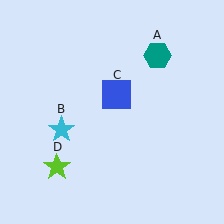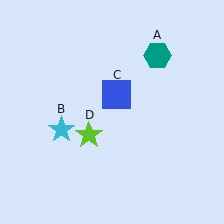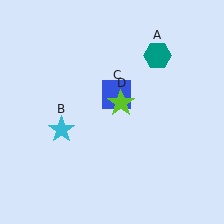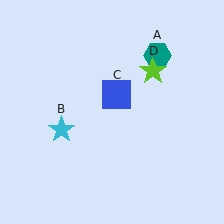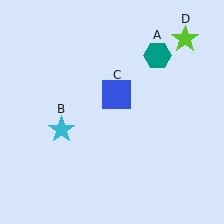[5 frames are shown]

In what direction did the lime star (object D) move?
The lime star (object D) moved up and to the right.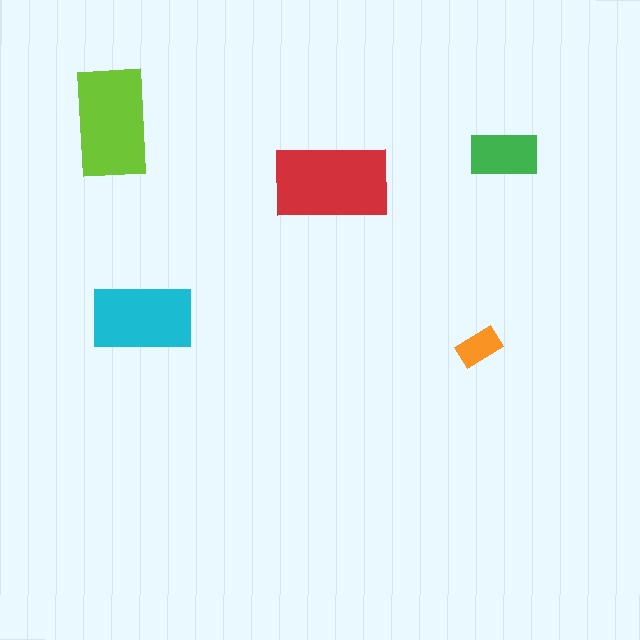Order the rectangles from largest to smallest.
the red one, the lime one, the cyan one, the green one, the orange one.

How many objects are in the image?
There are 5 objects in the image.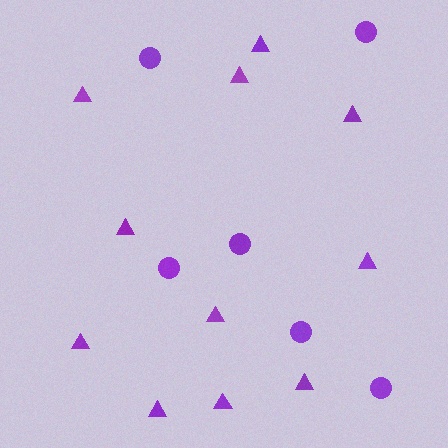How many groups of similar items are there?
There are 2 groups: one group of triangles (11) and one group of circles (6).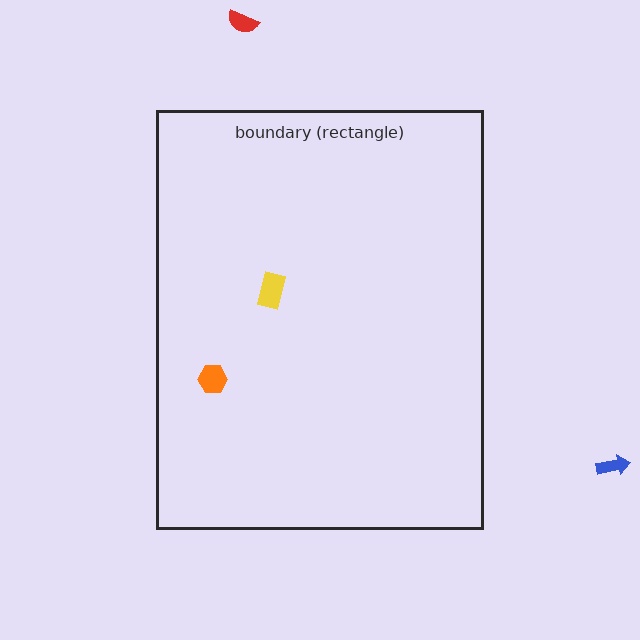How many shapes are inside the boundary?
2 inside, 2 outside.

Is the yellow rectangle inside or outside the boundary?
Inside.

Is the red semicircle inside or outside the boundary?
Outside.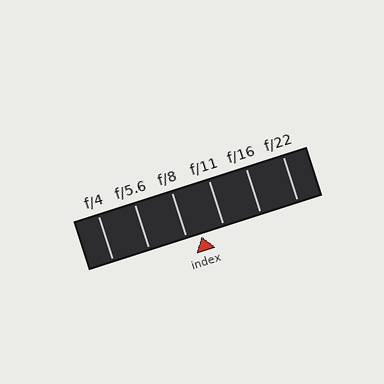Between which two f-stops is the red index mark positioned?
The index mark is between f/8 and f/11.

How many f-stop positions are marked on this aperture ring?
There are 6 f-stop positions marked.